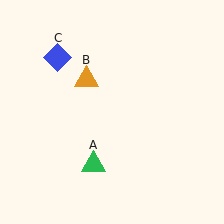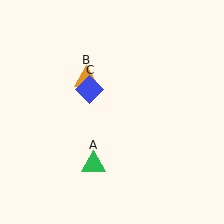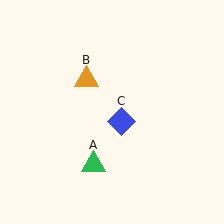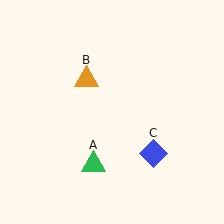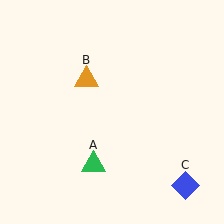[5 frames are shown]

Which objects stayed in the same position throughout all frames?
Green triangle (object A) and orange triangle (object B) remained stationary.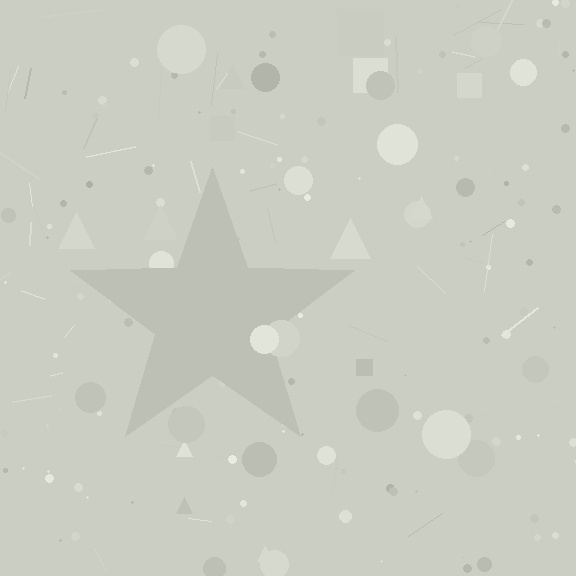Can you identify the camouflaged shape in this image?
The camouflaged shape is a star.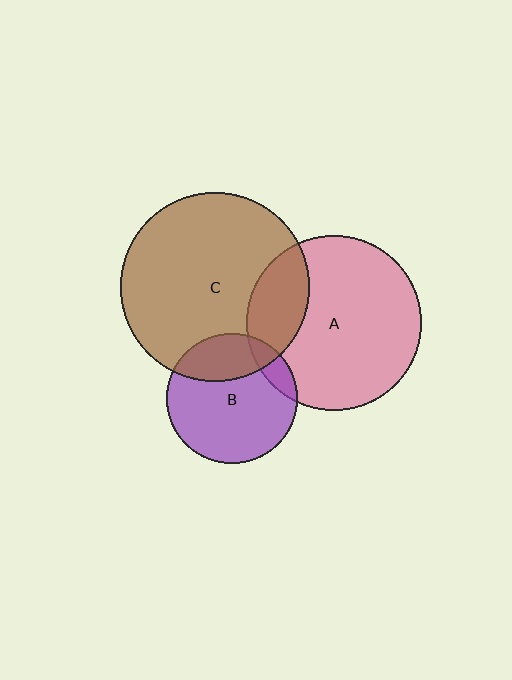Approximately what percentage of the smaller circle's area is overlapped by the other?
Approximately 20%.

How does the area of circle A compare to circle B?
Approximately 1.8 times.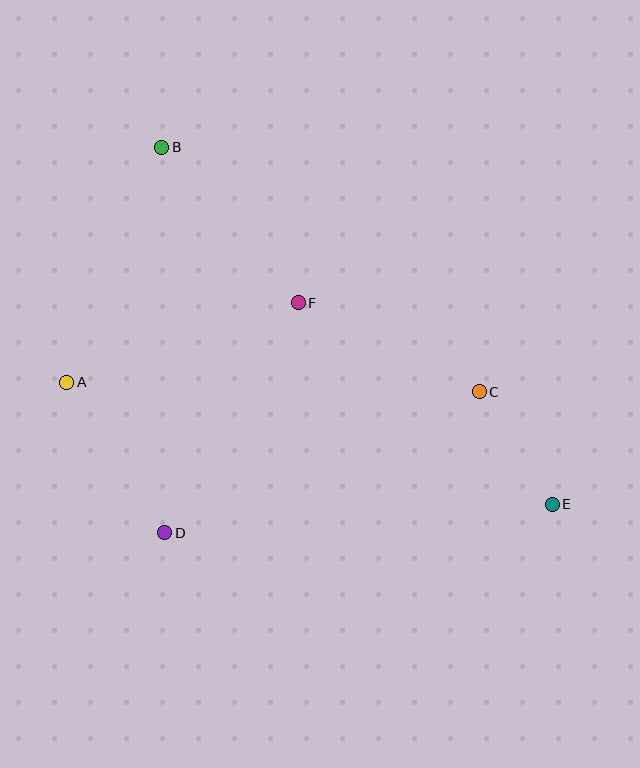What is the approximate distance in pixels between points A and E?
The distance between A and E is approximately 501 pixels.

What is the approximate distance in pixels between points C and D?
The distance between C and D is approximately 345 pixels.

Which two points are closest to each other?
Points C and E are closest to each other.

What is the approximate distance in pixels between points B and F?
The distance between B and F is approximately 207 pixels.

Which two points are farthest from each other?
Points B and E are farthest from each other.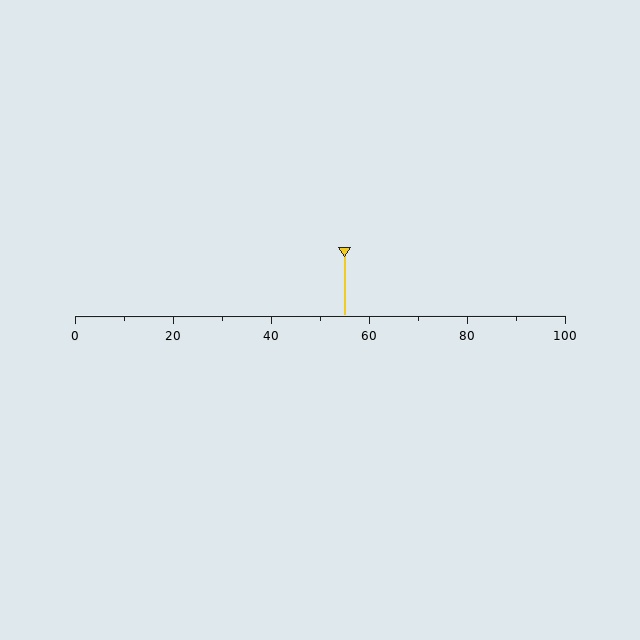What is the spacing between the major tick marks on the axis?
The major ticks are spaced 20 apart.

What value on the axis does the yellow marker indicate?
The marker indicates approximately 55.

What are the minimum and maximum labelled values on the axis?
The axis runs from 0 to 100.